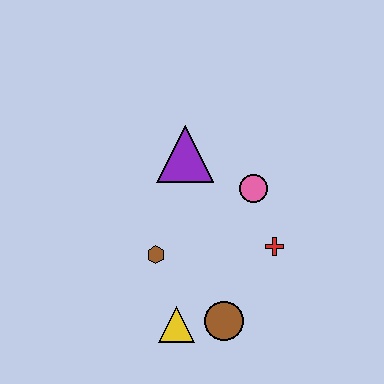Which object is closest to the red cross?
The pink circle is closest to the red cross.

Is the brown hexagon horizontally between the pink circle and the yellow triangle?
No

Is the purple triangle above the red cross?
Yes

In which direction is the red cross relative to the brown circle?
The red cross is above the brown circle.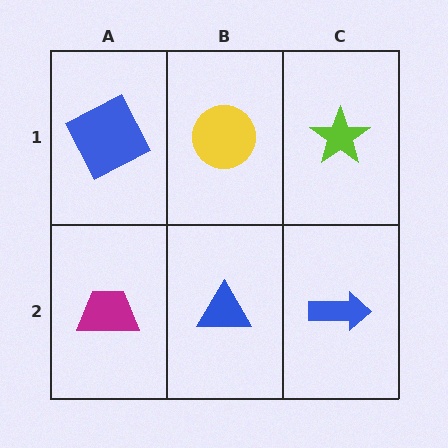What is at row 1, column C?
A lime star.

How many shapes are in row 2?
3 shapes.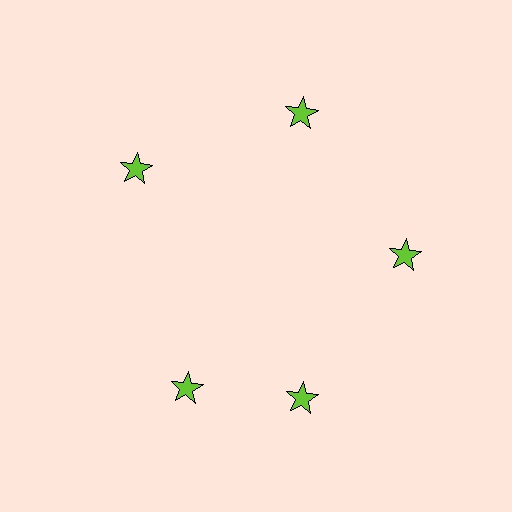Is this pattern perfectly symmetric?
No. The 5 lime stars are arranged in a ring, but one element near the 8 o'clock position is rotated out of alignment along the ring, breaking the 5-fold rotational symmetry.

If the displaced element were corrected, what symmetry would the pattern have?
It would have 5-fold rotational symmetry — the pattern would map onto itself every 72 degrees.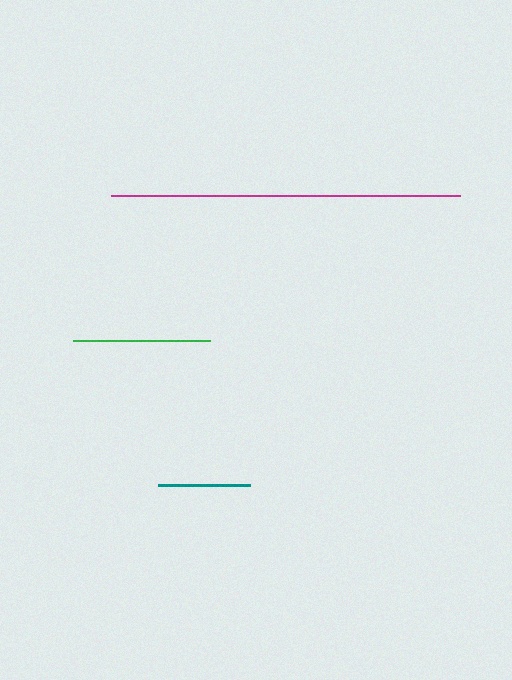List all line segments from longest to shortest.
From longest to shortest: magenta, green, teal.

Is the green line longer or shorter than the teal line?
The green line is longer than the teal line.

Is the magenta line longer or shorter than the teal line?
The magenta line is longer than the teal line.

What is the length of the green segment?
The green segment is approximately 137 pixels long.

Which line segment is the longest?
The magenta line is the longest at approximately 349 pixels.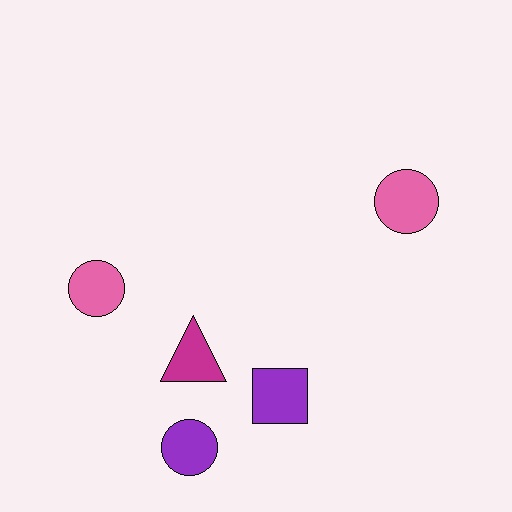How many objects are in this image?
There are 5 objects.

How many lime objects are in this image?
There are no lime objects.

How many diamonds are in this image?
There are no diamonds.